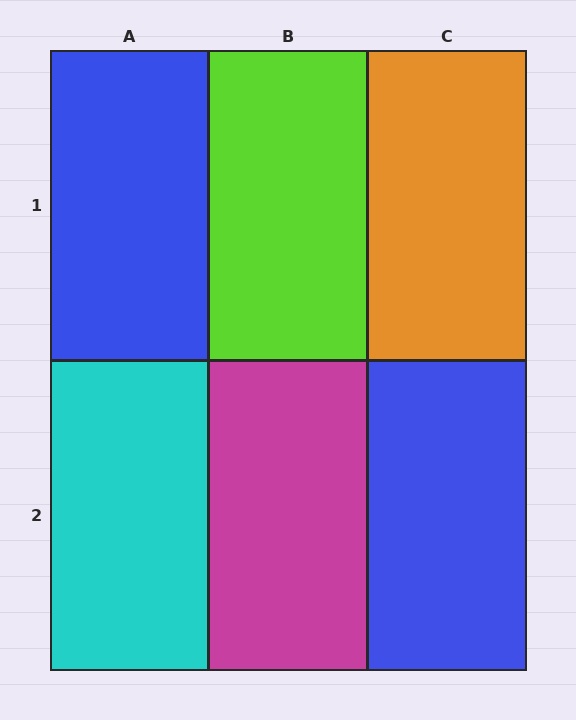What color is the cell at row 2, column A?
Cyan.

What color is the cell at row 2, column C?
Blue.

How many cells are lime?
1 cell is lime.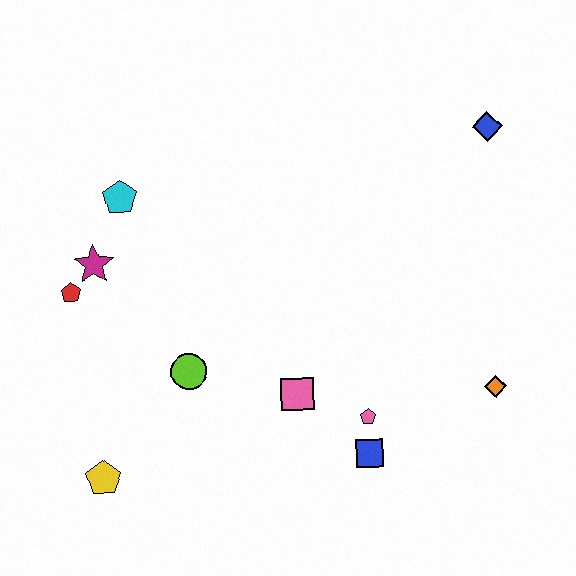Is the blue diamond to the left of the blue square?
No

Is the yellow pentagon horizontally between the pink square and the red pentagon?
Yes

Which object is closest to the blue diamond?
The orange diamond is closest to the blue diamond.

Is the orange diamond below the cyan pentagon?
Yes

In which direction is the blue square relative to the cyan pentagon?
The blue square is below the cyan pentagon.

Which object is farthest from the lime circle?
The blue diamond is farthest from the lime circle.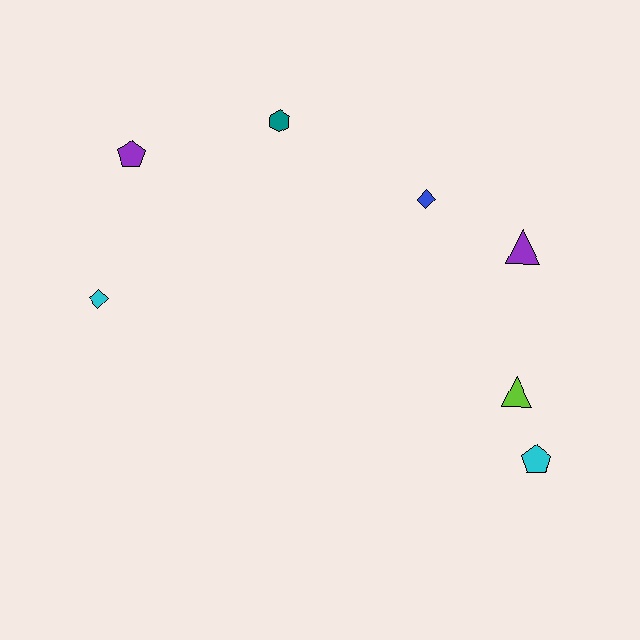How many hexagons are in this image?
There is 1 hexagon.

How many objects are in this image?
There are 7 objects.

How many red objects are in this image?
There are no red objects.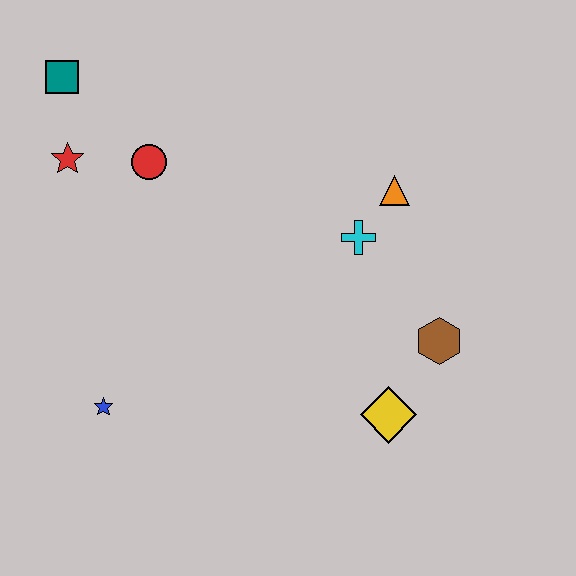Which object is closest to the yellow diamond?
The brown hexagon is closest to the yellow diamond.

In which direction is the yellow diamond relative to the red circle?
The yellow diamond is below the red circle.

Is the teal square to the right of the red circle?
No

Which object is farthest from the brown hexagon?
The teal square is farthest from the brown hexagon.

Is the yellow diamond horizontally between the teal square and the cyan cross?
No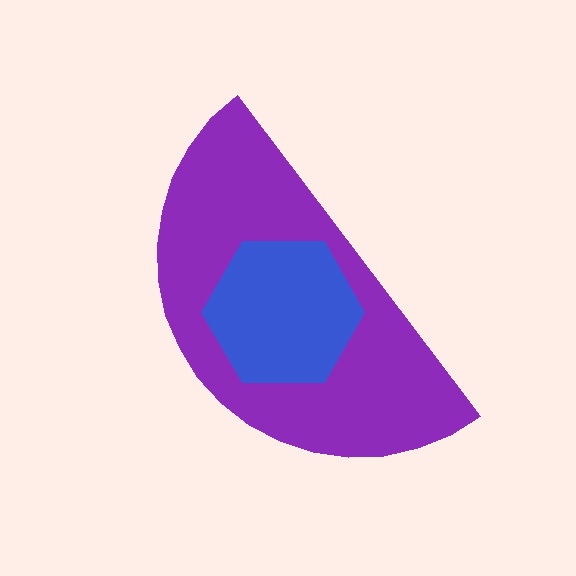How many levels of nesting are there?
2.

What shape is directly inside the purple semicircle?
The blue hexagon.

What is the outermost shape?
The purple semicircle.